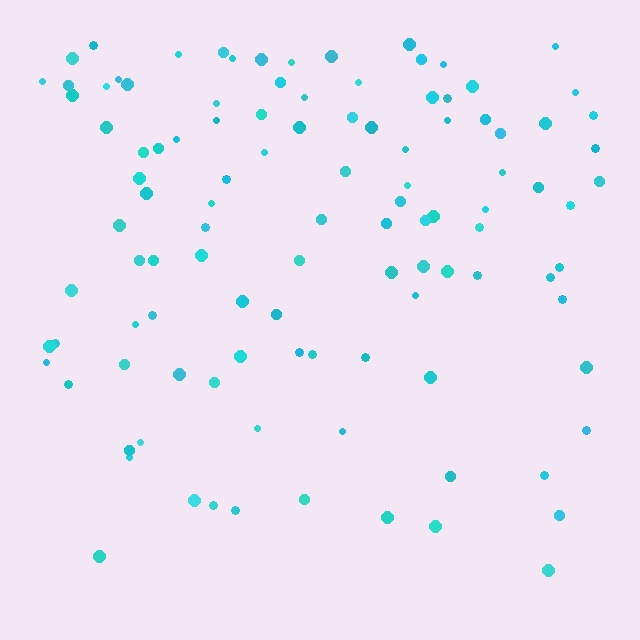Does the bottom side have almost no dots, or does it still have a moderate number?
Still a moderate number, just noticeably fewer than the top.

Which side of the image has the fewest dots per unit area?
The bottom.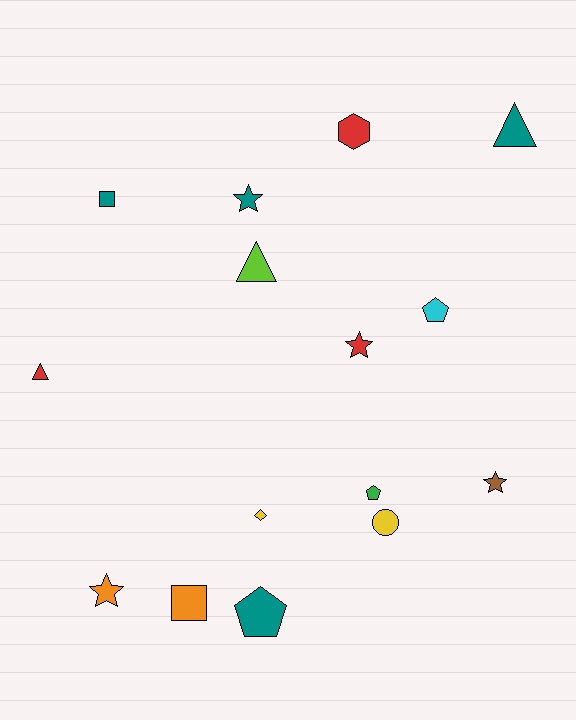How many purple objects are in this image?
There are no purple objects.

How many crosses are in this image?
There are no crosses.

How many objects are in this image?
There are 15 objects.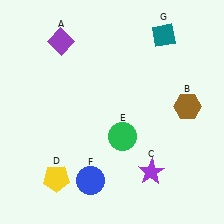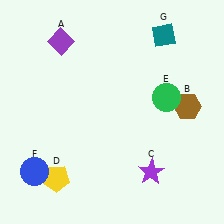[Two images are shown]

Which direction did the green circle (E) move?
The green circle (E) moved right.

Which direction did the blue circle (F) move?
The blue circle (F) moved left.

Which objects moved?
The objects that moved are: the green circle (E), the blue circle (F).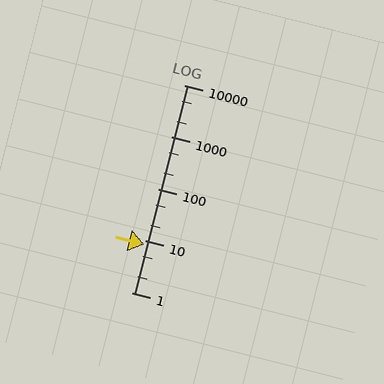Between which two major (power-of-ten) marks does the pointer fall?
The pointer is between 1 and 10.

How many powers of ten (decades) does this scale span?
The scale spans 4 decades, from 1 to 10000.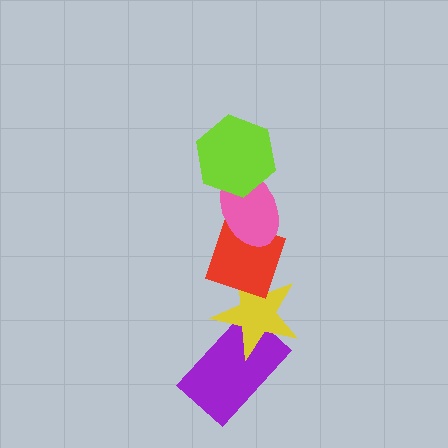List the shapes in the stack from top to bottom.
From top to bottom: the lime hexagon, the pink ellipse, the red diamond, the yellow star, the purple rectangle.